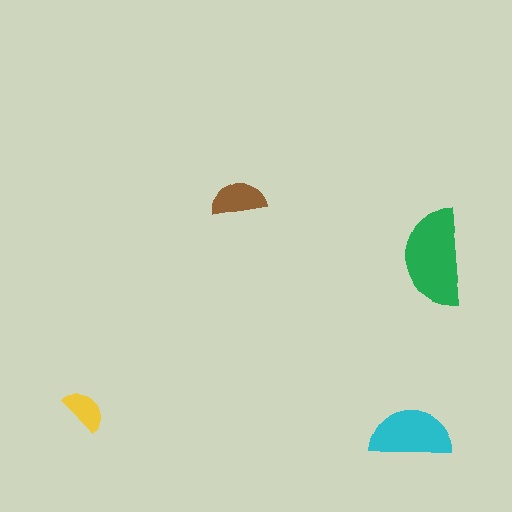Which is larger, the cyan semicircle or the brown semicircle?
The cyan one.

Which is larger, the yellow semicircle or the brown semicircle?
The brown one.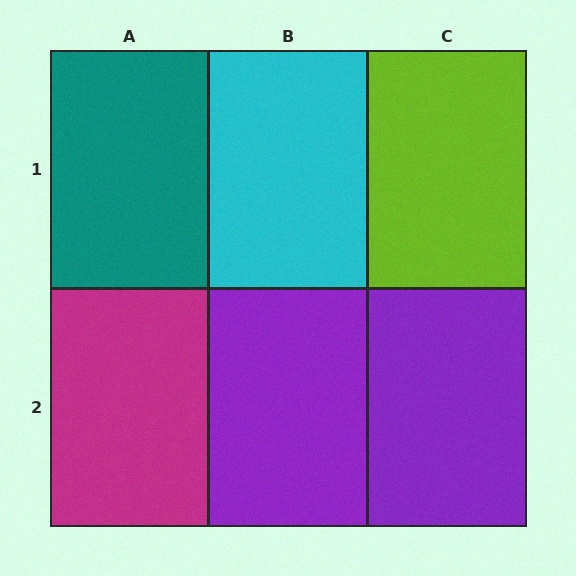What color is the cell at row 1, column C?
Lime.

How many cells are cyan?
1 cell is cyan.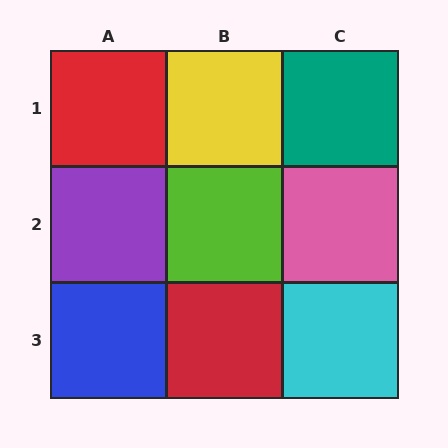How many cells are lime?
1 cell is lime.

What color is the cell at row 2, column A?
Purple.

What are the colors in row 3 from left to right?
Blue, red, cyan.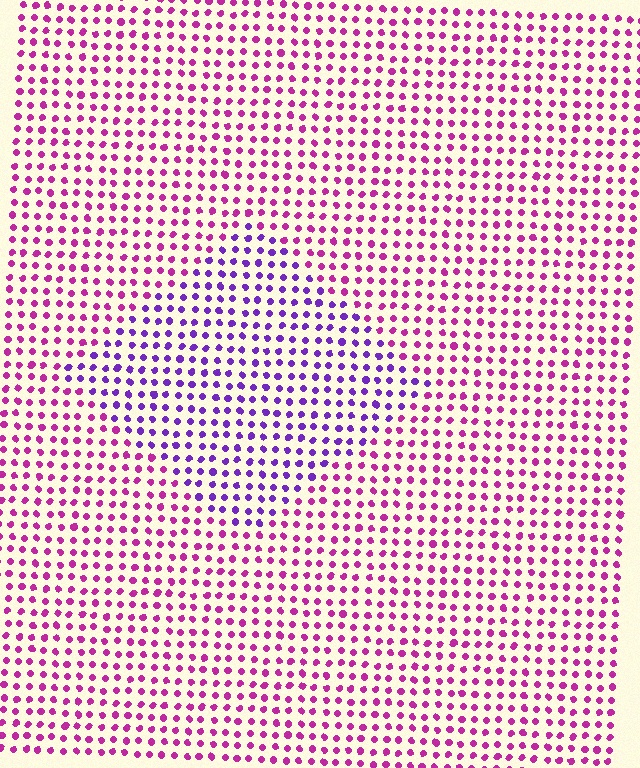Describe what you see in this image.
The image is filled with small magenta elements in a uniform arrangement. A diamond-shaped region is visible where the elements are tinted to a slightly different hue, forming a subtle color boundary.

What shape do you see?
I see a diamond.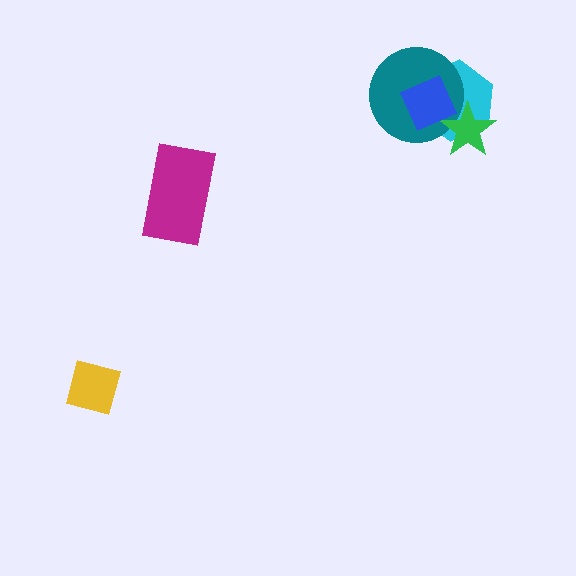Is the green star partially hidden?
Yes, it is partially covered by another shape.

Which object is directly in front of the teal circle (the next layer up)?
The green star is directly in front of the teal circle.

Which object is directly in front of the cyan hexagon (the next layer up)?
The teal circle is directly in front of the cyan hexagon.